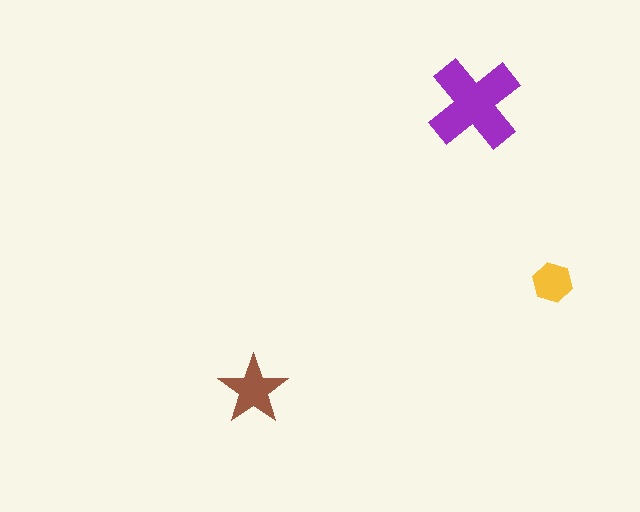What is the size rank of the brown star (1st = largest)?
2nd.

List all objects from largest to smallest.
The purple cross, the brown star, the yellow hexagon.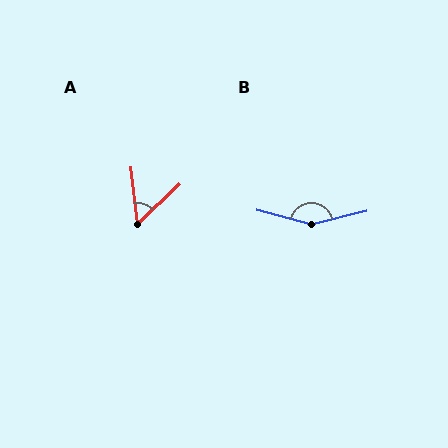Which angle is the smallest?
A, at approximately 53 degrees.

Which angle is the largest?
B, at approximately 151 degrees.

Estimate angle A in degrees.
Approximately 53 degrees.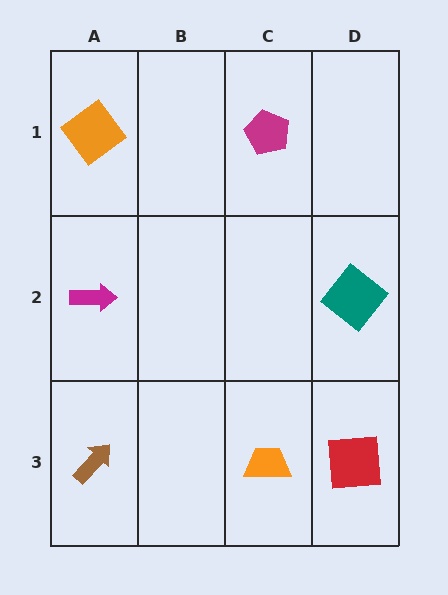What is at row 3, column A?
A brown arrow.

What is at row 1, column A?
An orange diamond.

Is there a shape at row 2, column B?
No, that cell is empty.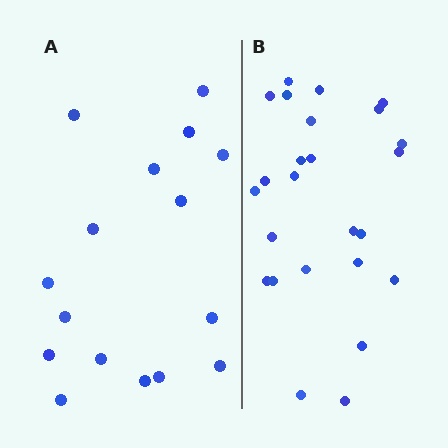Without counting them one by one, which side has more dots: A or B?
Region B (the right region) has more dots.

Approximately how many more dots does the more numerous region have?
Region B has roughly 8 or so more dots than region A.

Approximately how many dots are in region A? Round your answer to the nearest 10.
About 20 dots. (The exact count is 16, which rounds to 20.)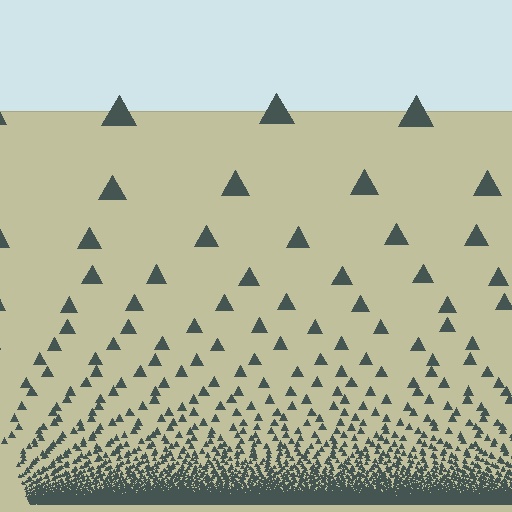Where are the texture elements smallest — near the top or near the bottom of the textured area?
Near the bottom.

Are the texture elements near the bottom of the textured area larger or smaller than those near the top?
Smaller. The gradient is inverted — elements near the bottom are smaller and denser.